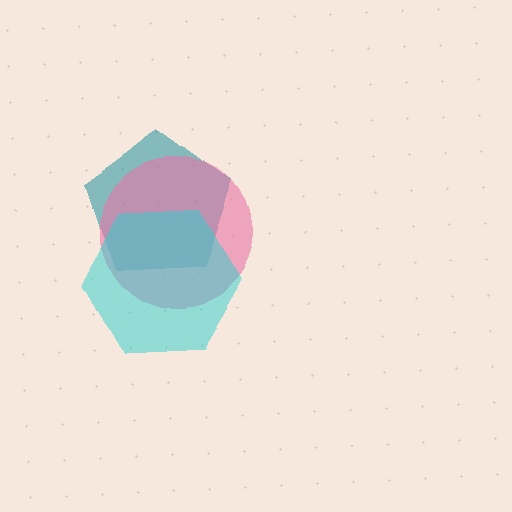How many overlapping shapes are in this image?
There are 3 overlapping shapes in the image.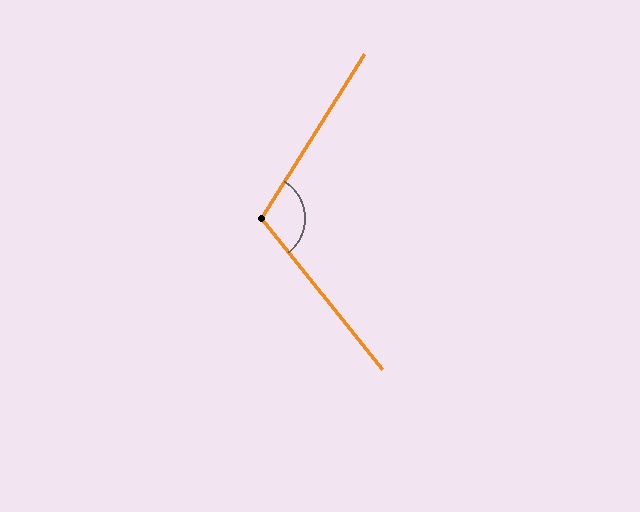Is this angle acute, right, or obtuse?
It is obtuse.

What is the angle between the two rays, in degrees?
Approximately 109 degrees.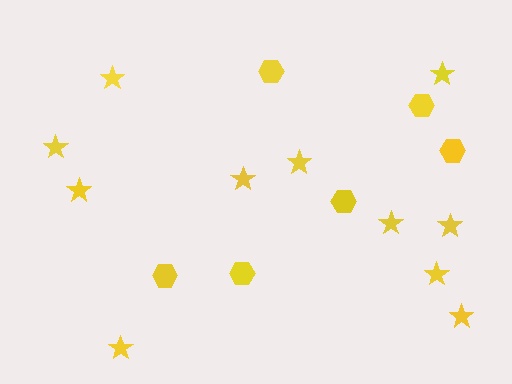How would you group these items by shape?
There are 2 groups: one group of stars (11) and one group of hexagons (6).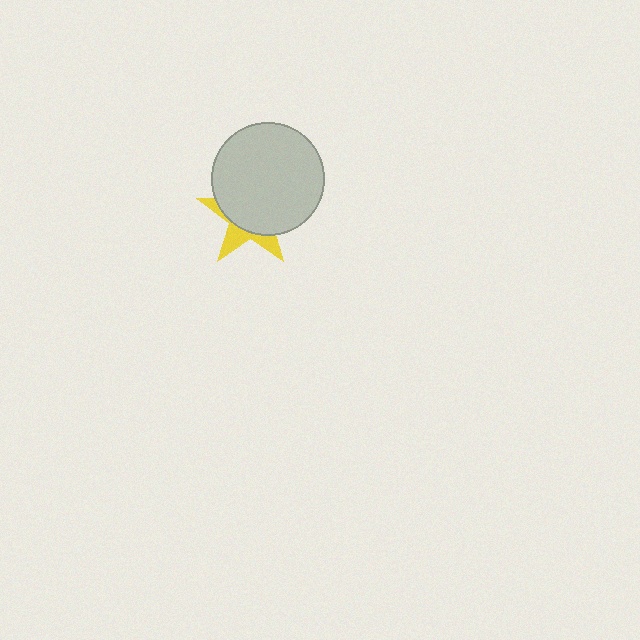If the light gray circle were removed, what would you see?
You would see the complete yellow star.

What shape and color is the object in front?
The object in front is a light gray circle.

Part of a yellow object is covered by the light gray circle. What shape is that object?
It is a star.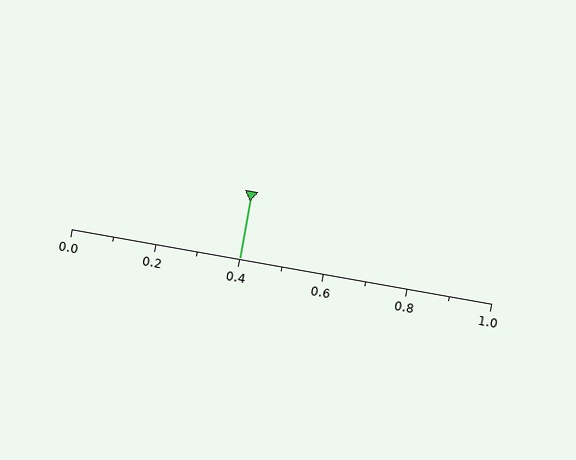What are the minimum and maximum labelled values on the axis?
The axis runs from 0.0 to 1.0.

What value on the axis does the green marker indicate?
The marker indicates approximately 0.4.